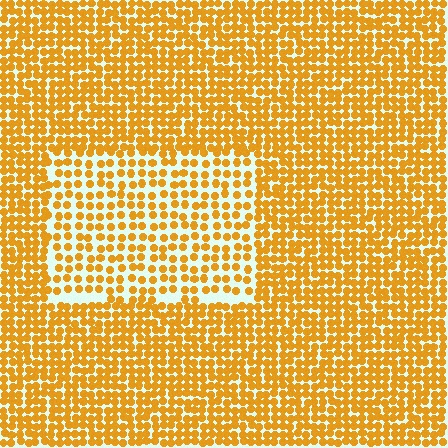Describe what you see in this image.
The image contains small orange elements arranged at two different densities. A rectangle-shaped region is visible where the elements are less densely packed than the surrounding area.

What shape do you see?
I see a rectangle.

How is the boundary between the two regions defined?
The boundary is defined by a change in element density (approximately 1.7x ratio). All elements are the same color, size, and shape.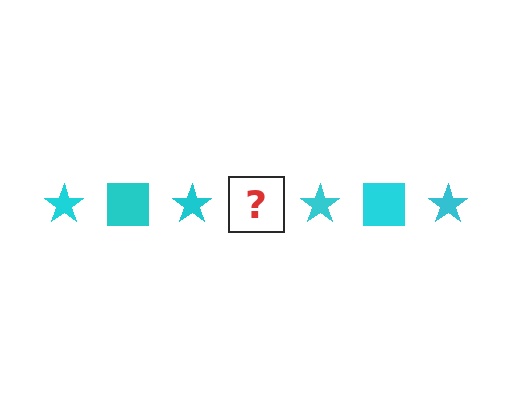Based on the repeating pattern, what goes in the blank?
The blank should be a cyan square.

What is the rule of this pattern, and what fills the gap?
The rule is that the pattern cycles through star, square shapes in cyan. The gap should be filled with a cyan square.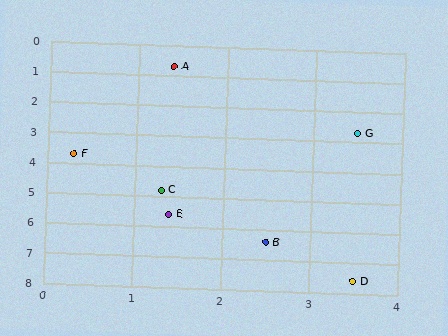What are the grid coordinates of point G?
Point G is at approximately (3.5, 2.7).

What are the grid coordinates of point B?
Point B is at approximately (2.5, 6.4).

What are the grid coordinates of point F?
Point F is at approximately (0.3, 3.7).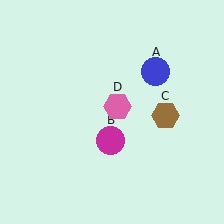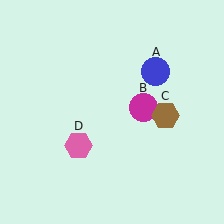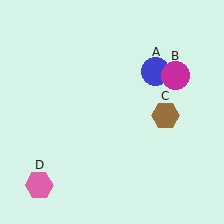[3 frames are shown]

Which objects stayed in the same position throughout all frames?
Blue circle (object A) and brown hexagon (object C) remained stationary.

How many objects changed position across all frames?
2 objects changed position: magenta circle (object B), pink hexagon (object D).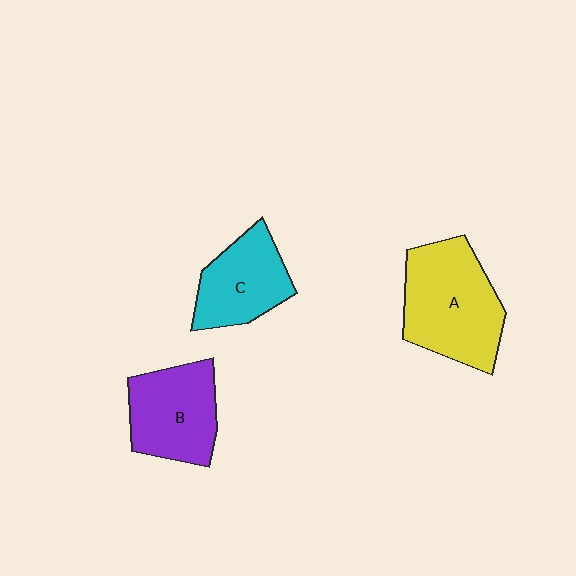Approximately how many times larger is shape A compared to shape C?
Approximately 1.5 times.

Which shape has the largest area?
Shape A (yellow).